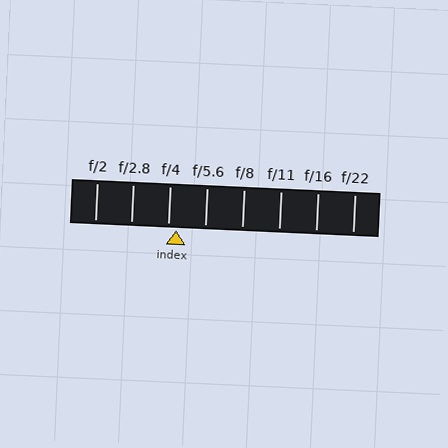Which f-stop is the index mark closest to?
The index mark is closest to f/4.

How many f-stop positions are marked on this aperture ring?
There are 8 f-stop positions marked.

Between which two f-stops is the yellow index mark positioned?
The index mark is between f/4 and f/5.6.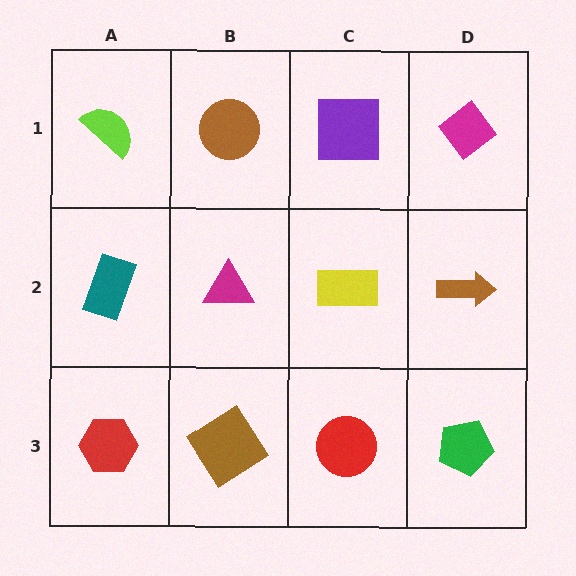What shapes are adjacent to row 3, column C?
A yellow rectangle (row 2, column C), a brown diamond (row 3, column B), a green pentagon (row 3, column D).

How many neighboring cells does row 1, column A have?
2.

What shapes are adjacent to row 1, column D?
A brown arrow (row 2, column D), a purple square (row 1, column C).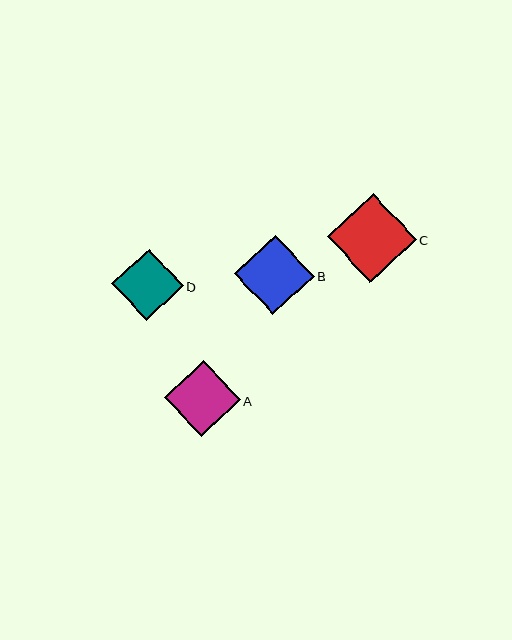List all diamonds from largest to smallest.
From largest to smallest: C, B, A, D.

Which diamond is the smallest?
Diamond D is the smallest with a size of approximately 71 pixels.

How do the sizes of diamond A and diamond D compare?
Diamond A and diamond D are approximately the same size.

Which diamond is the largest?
Diamond C is the largest with a size of approximately 89 pixels.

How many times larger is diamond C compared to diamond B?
Diamond C is approximately 1.1 times the size of diamond B.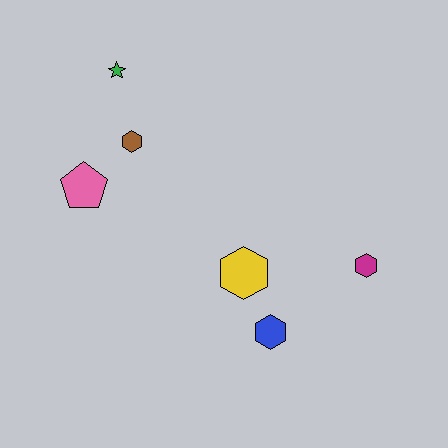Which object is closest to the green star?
The brown hexagon is closest to the green star.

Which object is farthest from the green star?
The magenta hexagon is farthest from the green star.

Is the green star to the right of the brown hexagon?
No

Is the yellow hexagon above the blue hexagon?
Yes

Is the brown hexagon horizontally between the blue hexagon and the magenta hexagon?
No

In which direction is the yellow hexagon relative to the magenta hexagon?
The yellow hexagon is to the left of the magenta hexagon.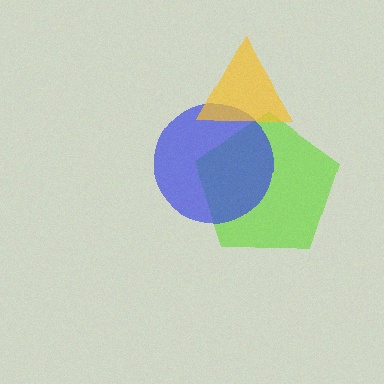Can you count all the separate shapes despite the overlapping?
Yes, there are 3 separate shapes.